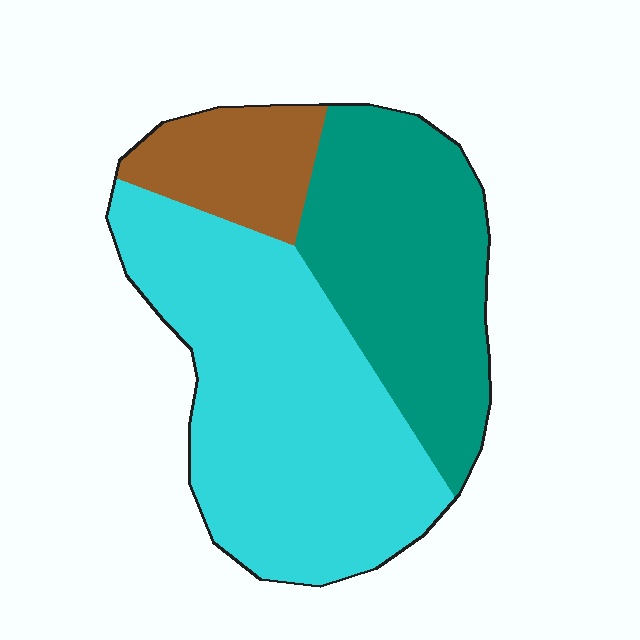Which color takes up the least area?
Brown, at roughly 15%.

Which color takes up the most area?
Cyan, at roughly 50%.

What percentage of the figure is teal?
Teal takes up between a quarter and a half of the figure.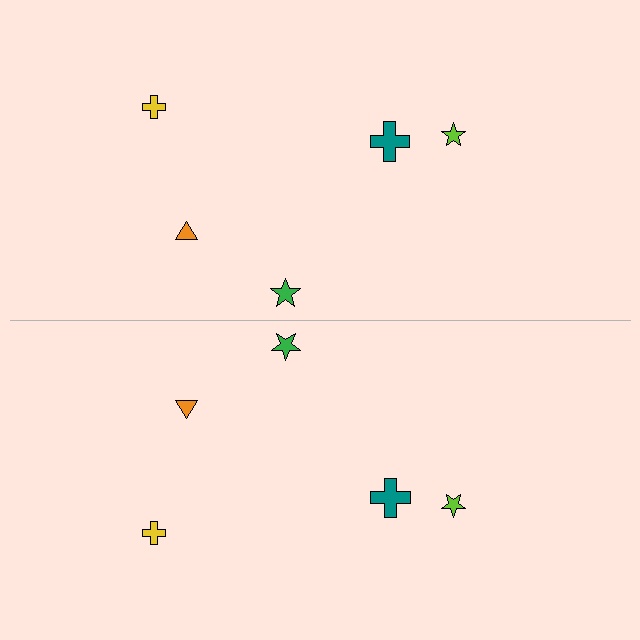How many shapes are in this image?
There are 10 shapes in this image.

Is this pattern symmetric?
Yes, this pattern has bilateral (reflection) symmetry.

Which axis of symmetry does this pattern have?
The pattern has a horizontal axis of symmetry running through the center of the image.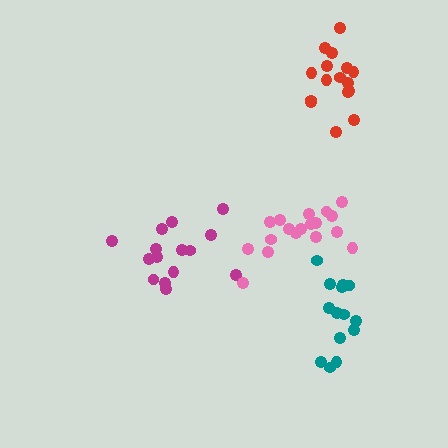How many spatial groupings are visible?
There are 4 spatial groupings.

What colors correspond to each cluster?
The clusters are colored: magenta, red, teal, pink.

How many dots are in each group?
Group 1: 15 dots, Group 2: 16 dots, Group 3: 14 dots, Group 4: 18 dots (63 total).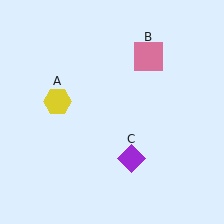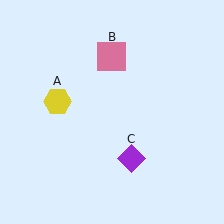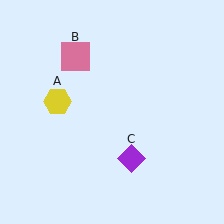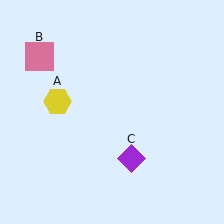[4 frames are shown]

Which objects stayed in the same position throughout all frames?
Yellow hexagon (object A) and purple diamond (object C) remained stationary.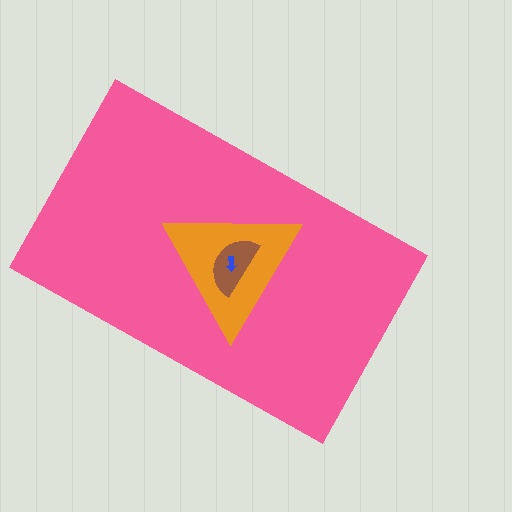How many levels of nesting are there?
4.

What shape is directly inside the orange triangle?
The brown semicircle.